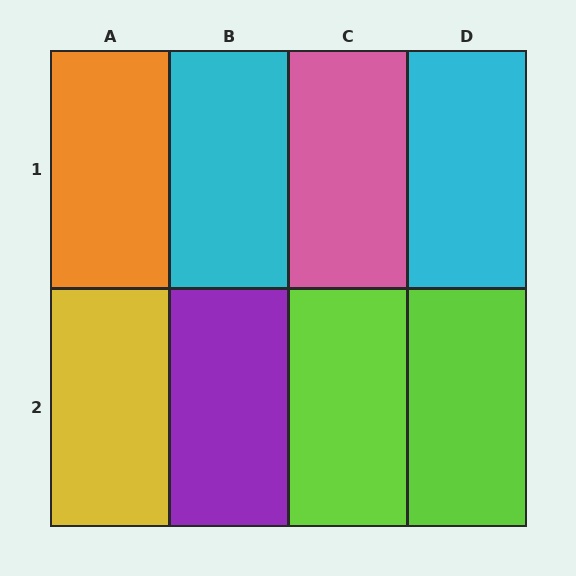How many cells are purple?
1 cell is purple.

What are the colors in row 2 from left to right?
Yellow, purple, lime, lime.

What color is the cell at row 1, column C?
Pink.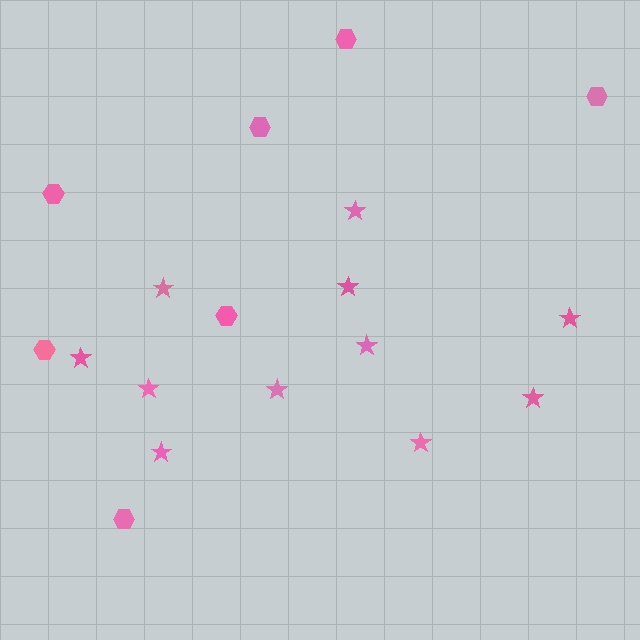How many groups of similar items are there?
There are 2 groups: one group of hexagons (7) and one group of stars (11).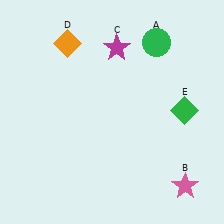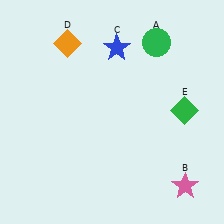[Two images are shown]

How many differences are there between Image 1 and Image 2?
There is 1 difference between the two images.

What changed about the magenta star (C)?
In Image 1, C is magenta. In Image 2, it changed to blue.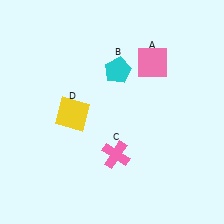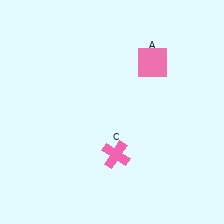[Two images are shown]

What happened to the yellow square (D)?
The yellow square (D) was removed in Image 2. It was in the bottom-left area of Image 1.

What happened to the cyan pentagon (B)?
The cyan pentagon (B) was removed in Image 2. It was in the top-right area of Image 1.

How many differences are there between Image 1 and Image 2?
There are 2 differences between the two images.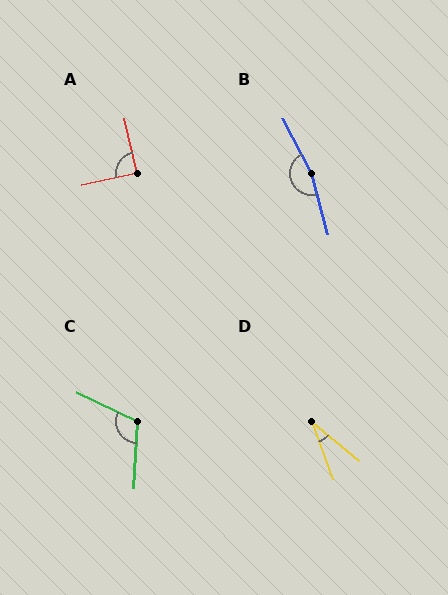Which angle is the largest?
B, at approximately 168 degrees.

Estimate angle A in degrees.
Approximately 89 degrees.